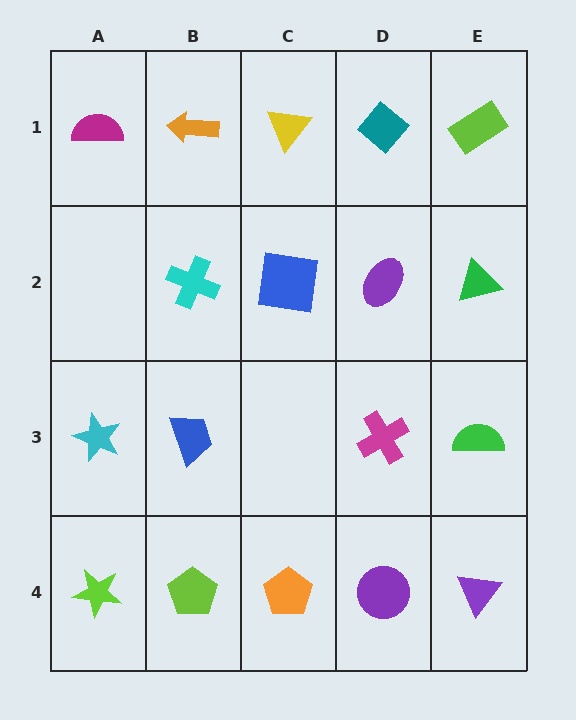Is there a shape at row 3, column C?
No, that cell is empty.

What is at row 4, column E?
A purple triangle.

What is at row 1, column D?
A teal diamond.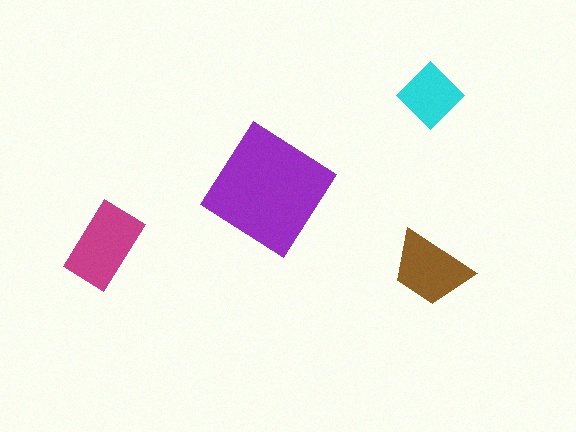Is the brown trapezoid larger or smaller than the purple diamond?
Smaller.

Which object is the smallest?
The cyan diamond.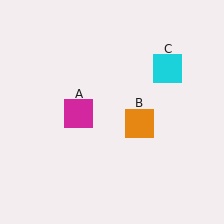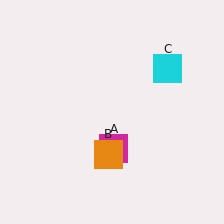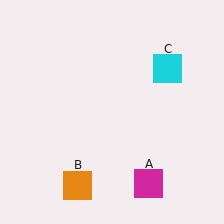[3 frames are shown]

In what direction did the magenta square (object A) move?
The magenta square (object A) moved down and to the right.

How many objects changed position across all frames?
2 objects changed position: magenta square (object A), orange square (object B).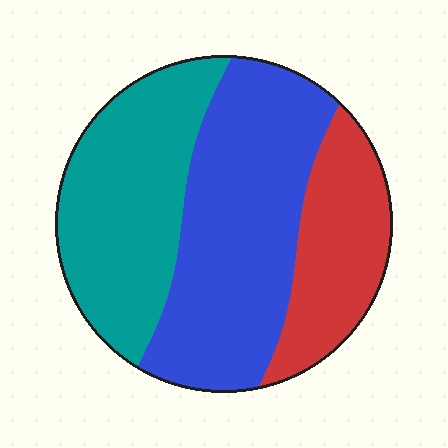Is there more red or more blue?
Blue.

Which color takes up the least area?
Red, at roughly 20%.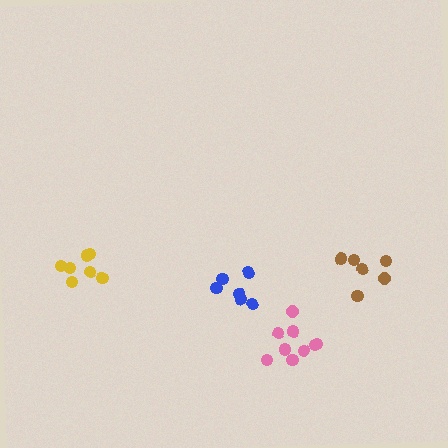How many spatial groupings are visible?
There are 4 spatial groupings.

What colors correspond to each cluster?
The clusters are colored: brown, blue, pink, yellow.